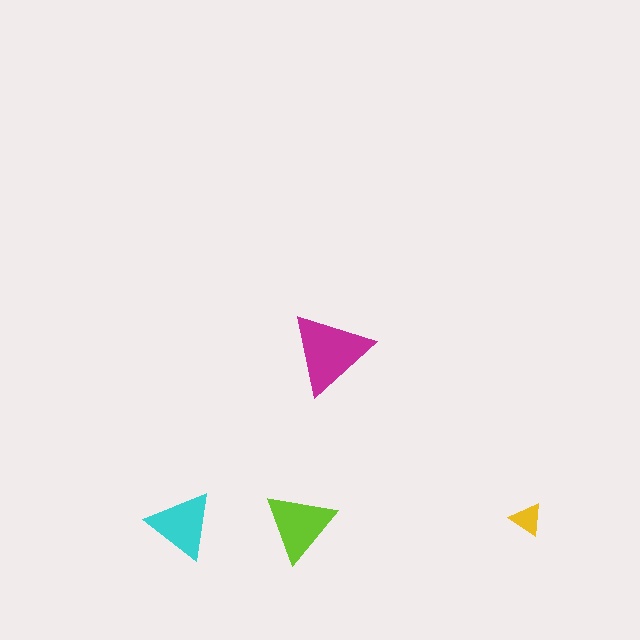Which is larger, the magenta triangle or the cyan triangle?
The magenta one.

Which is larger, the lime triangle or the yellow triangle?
The lime one.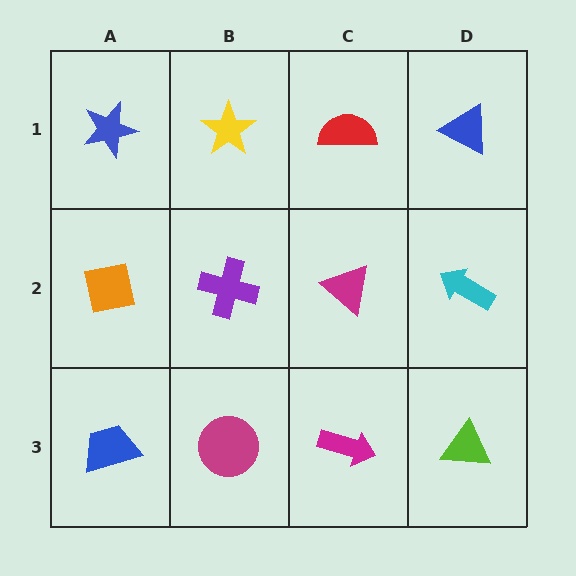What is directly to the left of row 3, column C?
A magenta circle.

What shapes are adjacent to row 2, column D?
A blue triangle (row 1, column D), a lime triangle (row 3, column D), a magenta triangle (row 2, column C).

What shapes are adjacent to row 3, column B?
A purple cross (row 2, column B), a blue trapezoid (row 3, column A), a magenta arrow (row 3, column C).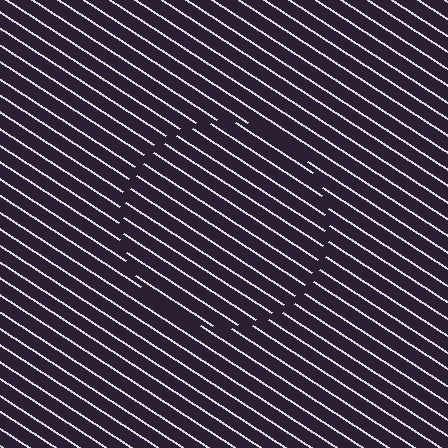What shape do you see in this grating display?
An illusory circle. The interior of the shape contains the same grating, shifted by half a period — the contour is defined by the phase discontinuity where line-ends from the inner and outer gratings abut.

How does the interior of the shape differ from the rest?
The interior of the shape contains the same grating, shifted by half a period — the contour is defined by the phase discontinuity where line-ends from the inner and outer gratings abut.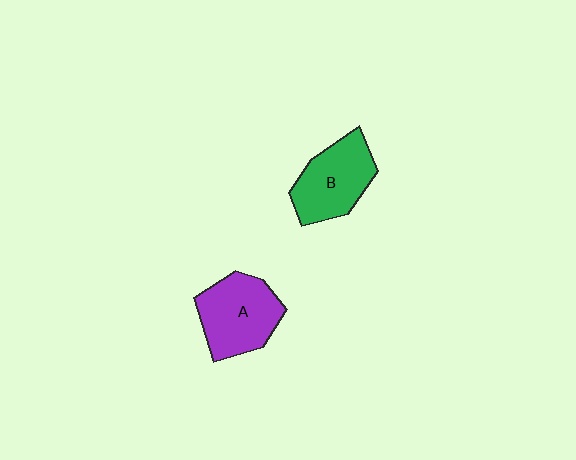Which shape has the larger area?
Shape A (purple).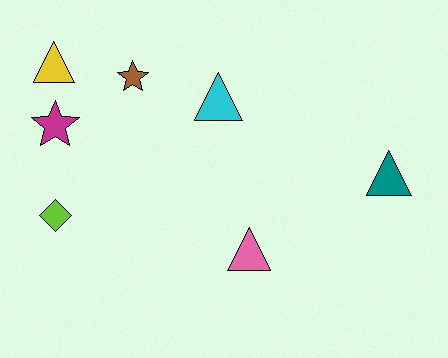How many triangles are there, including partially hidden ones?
There are 4 triangles.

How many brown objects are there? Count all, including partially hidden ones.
There is 1 brown object.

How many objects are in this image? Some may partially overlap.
There are 7 objects.